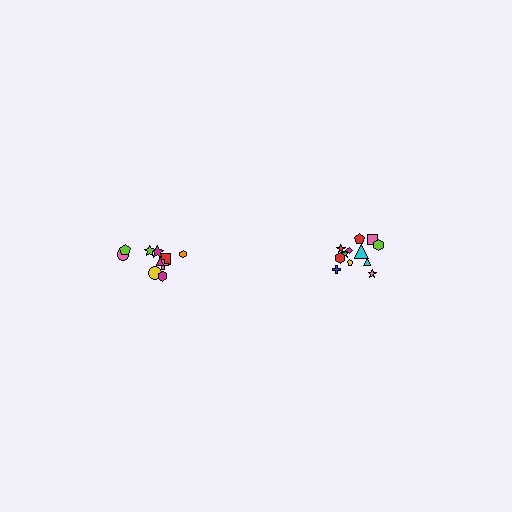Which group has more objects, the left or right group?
The right group.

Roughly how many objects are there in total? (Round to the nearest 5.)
Roughly 20 objects in total.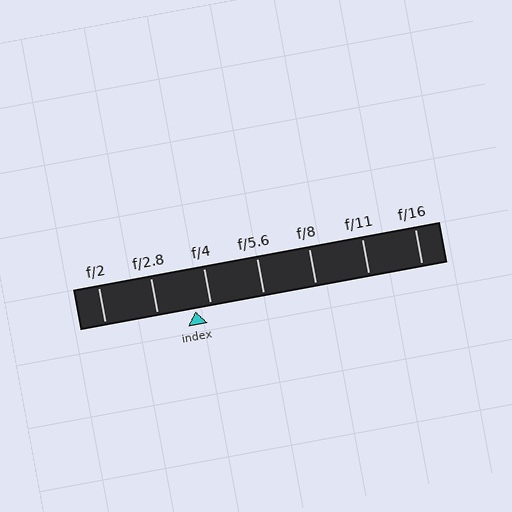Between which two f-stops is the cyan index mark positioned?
The index mark is between f/2.8 and f/4.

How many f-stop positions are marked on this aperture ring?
There are 7 f-stop positions marked.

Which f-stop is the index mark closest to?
The index mark is closest to f/4.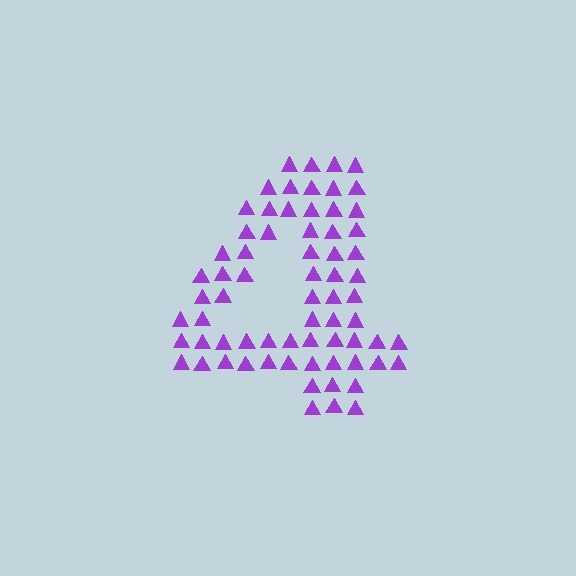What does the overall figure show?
The overall figure shows the digit 4.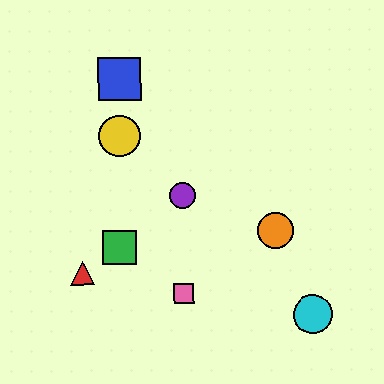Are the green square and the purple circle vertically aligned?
No, the green square is at x≈120 and the purple circle is at x≈182.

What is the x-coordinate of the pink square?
The pink square is at x≈184.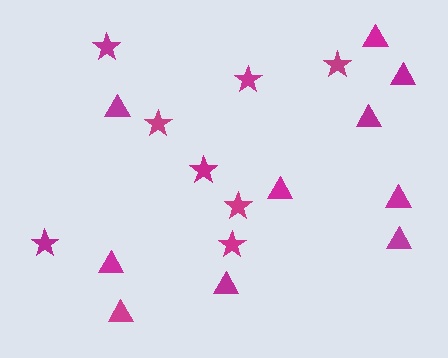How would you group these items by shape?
There are 2 groups: one group of stars (8) and one group of triangles (10).